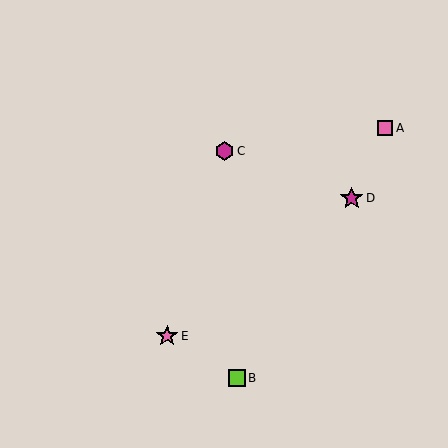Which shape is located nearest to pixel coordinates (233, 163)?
The magenta hexagon (labeled C) at (225, 151) is nearest to that location.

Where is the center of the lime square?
The center of the lime square is at (237, 378).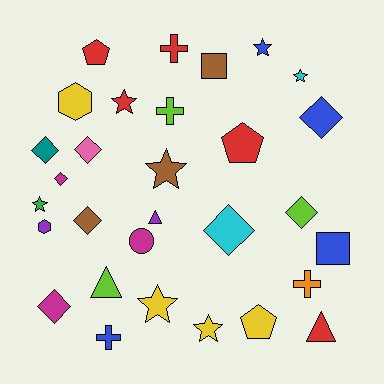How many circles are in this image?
There is 1 circle.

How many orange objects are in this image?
There is 1 orange object.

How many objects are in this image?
There are 30 objects.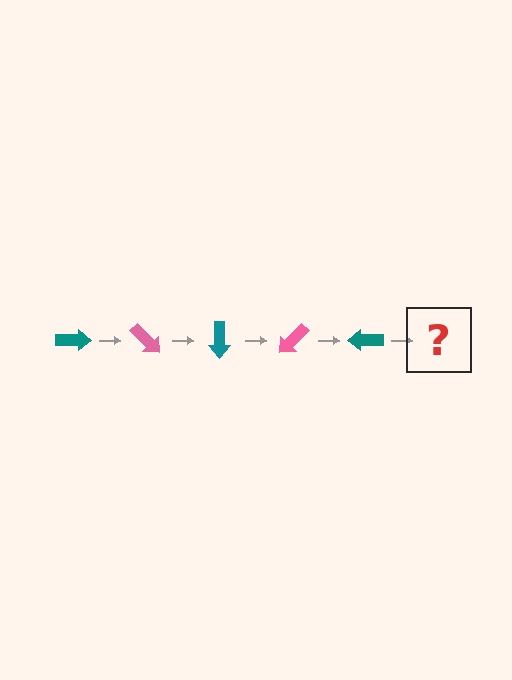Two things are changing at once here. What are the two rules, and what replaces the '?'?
The two rules are that it rotates 45 degrees each step and the color cycles through teal and pink. The '?' should be a pink arrow, rotated 225 degrees from the start.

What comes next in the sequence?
The next element should be a pink arrow, rotated 225 degrees from the start.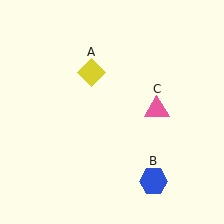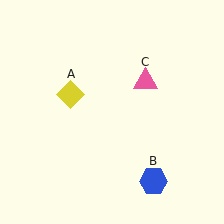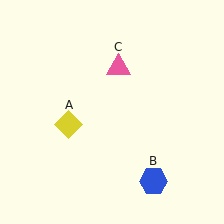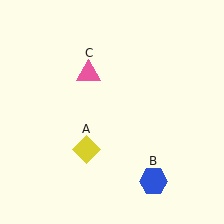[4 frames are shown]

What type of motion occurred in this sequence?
The yellow diamond (object A), pink triangle (object C) rotated counterclockwise around the center of the scene.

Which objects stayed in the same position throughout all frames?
Blue hexagon (object B) remained stationary.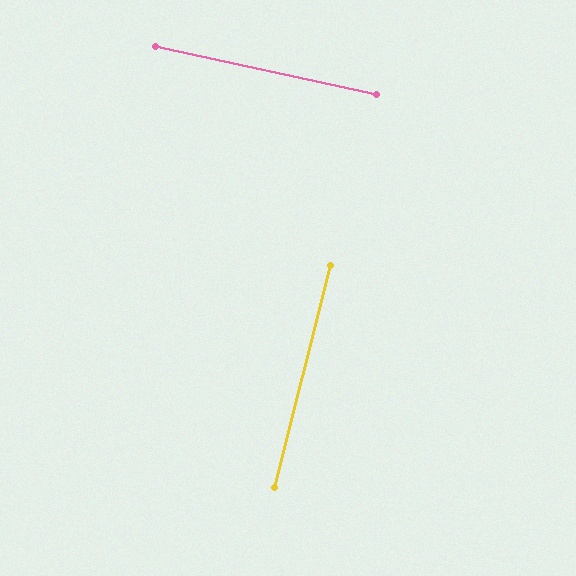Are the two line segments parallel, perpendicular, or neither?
Perpendicular — they meet at approximately 88°.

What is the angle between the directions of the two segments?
Approximately 88 degrees.